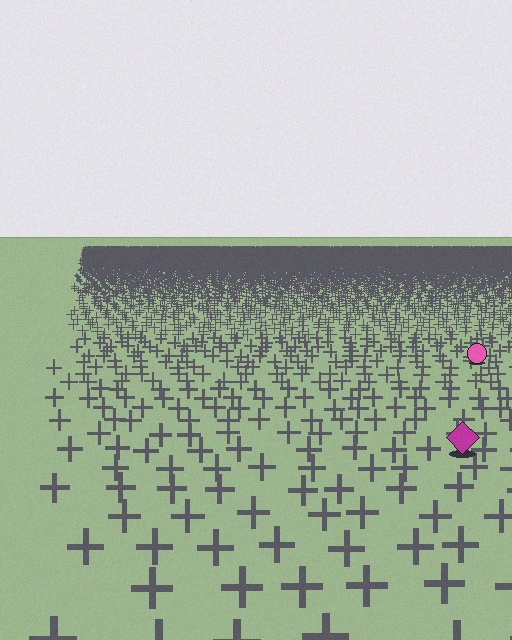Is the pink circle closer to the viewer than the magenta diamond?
No. The magenta diamond is closer — you can tell from the texture gradient: the ground texture is coarser near it.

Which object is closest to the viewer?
The magenta diamond is closest. The texture marks near it are larger and more spread out.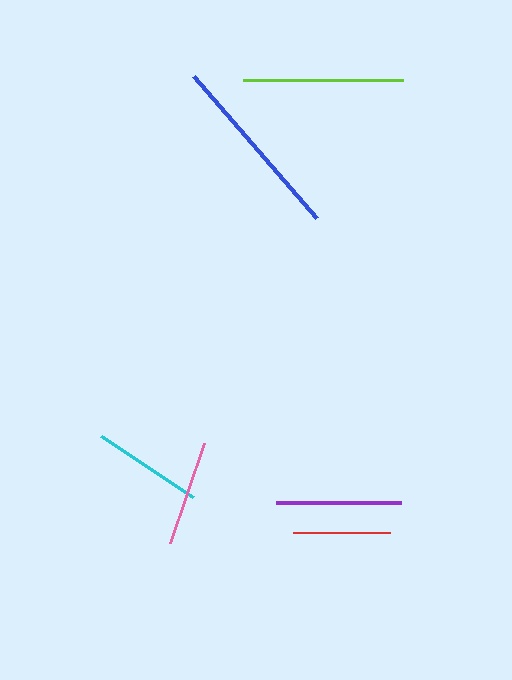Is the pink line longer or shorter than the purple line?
The purple line is longer than the pink line.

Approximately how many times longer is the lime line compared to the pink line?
The lime line is approximately 1.5 times the length of the pink line.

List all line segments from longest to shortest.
From longest to shortest: blue, lime, purple, cyan, pink, red.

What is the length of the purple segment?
The purple segment is approximately 125 pixels long.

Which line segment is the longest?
The blue line is the longest at approximately 188 pixels.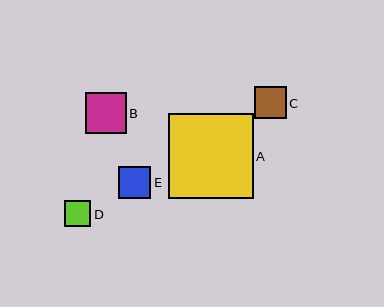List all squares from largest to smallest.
From largest to smallest: A, B, E, C, D.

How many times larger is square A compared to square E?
Square A is approximately 2.7 times the size of square E.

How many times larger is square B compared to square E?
Square B is approximately 1.3 times the size of square E.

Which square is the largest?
Square A is the largest with a size of approximately 85 pixels.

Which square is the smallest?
Square D is the smallest with a size of approximately 26 pixels.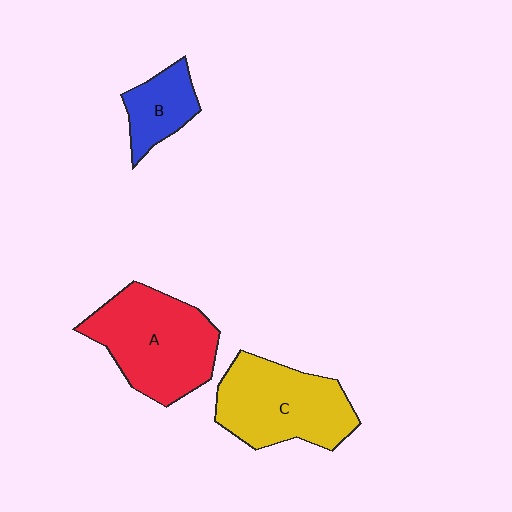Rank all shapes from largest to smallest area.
From largest to smallest: A (red), C (yellow), B (blue).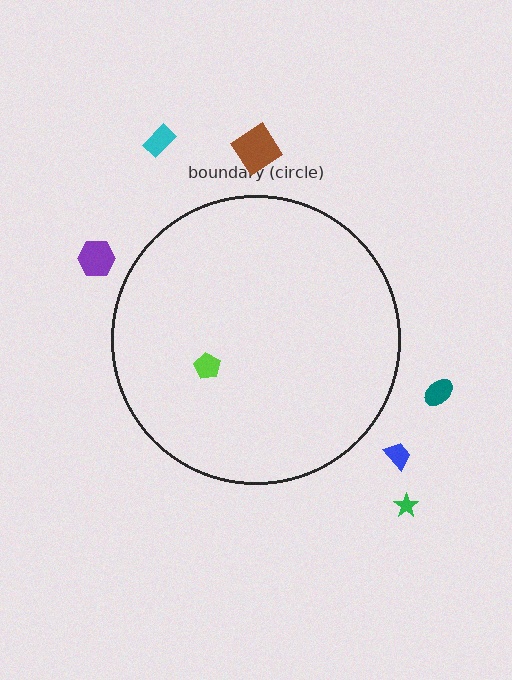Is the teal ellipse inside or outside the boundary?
Outside.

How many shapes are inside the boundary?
1 inside, 6 outside.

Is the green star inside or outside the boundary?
Outside.